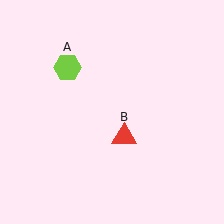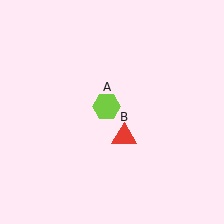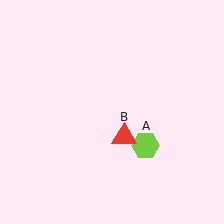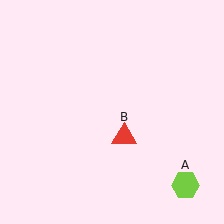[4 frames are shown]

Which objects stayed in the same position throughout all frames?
Red triangle (object B) remained stationary.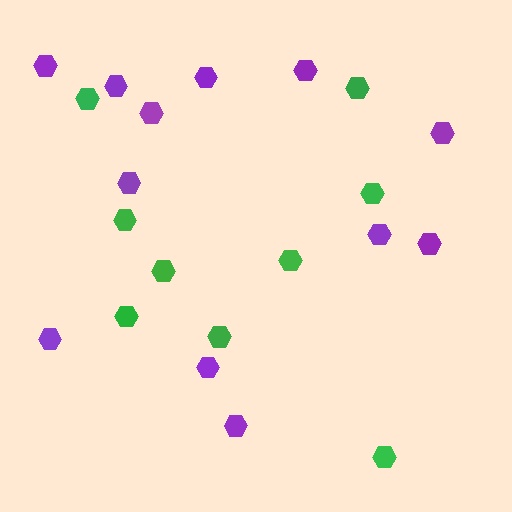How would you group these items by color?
There are 2 groups: one group of green hexagons (9) and one group of purple hexagons (12).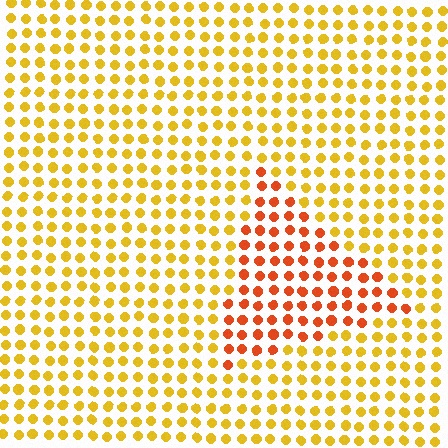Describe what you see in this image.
The image is filled with small yellow elements in a uniform arrangement. A triangle-shaped region is visible where the elements are tinted to a slightly different hue, forming a subtle color boundary.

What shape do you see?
I see a triangle.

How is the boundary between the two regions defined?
The boundary is defined purely by a slight shift in hue (about 35 degrees). Spacing, size, and orientation are identical on both sides.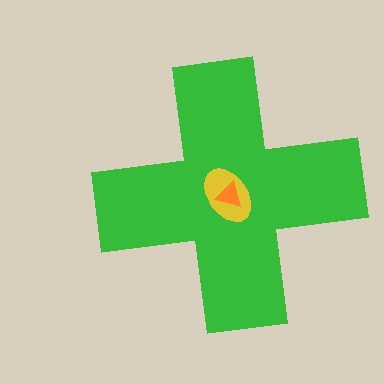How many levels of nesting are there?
3.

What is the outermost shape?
The green cross.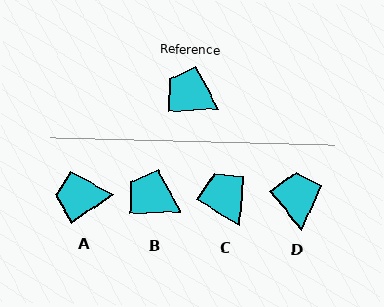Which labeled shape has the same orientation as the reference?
B.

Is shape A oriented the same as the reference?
No, it is off by about 33 degrees.